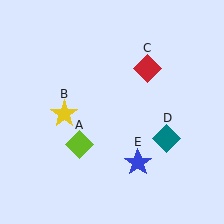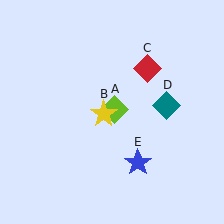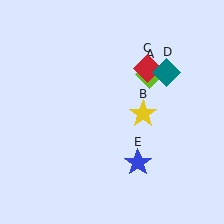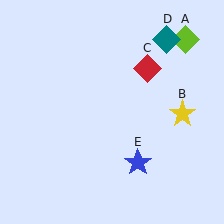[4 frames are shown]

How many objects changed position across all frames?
3 objects changed position: lime diamond (object A), yellow star (object B), teal diamond (object D).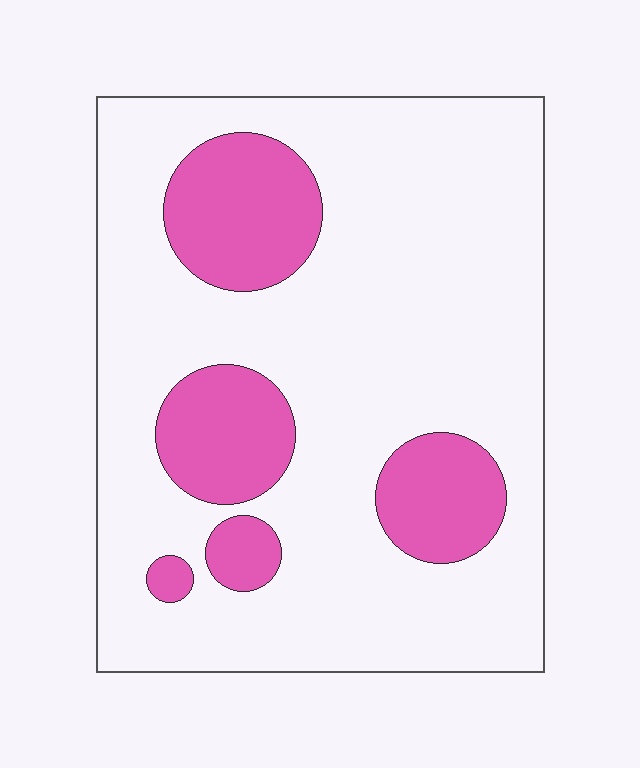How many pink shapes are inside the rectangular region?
5.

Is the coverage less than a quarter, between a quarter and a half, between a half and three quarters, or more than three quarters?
Less than a quarter.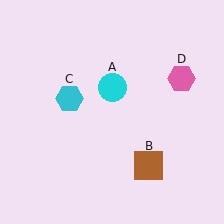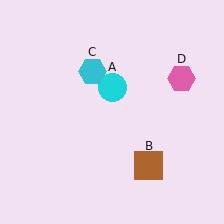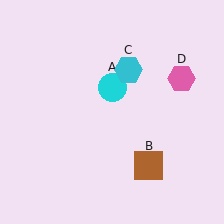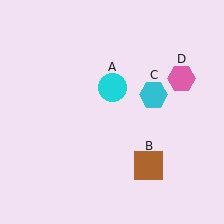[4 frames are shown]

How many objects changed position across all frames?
1 object changed position: cyan hexagon (object C).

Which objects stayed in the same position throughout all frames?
Cyan circle (object A) and brown square (object B) and pink hexagon (object D) remained stationary.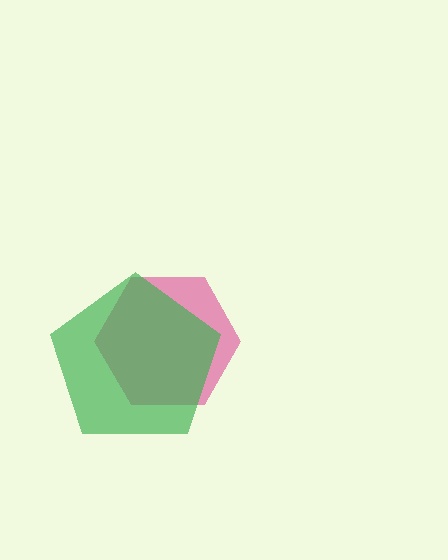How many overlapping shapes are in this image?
There are 2 overlapping shapes in the image.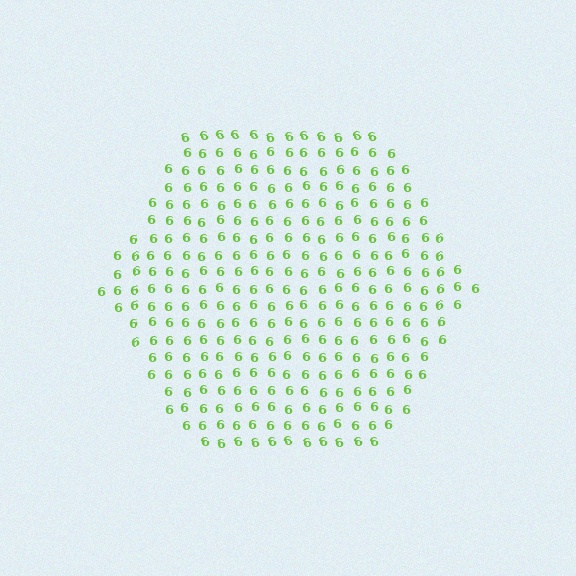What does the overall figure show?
The overall figure shows a hexagon.